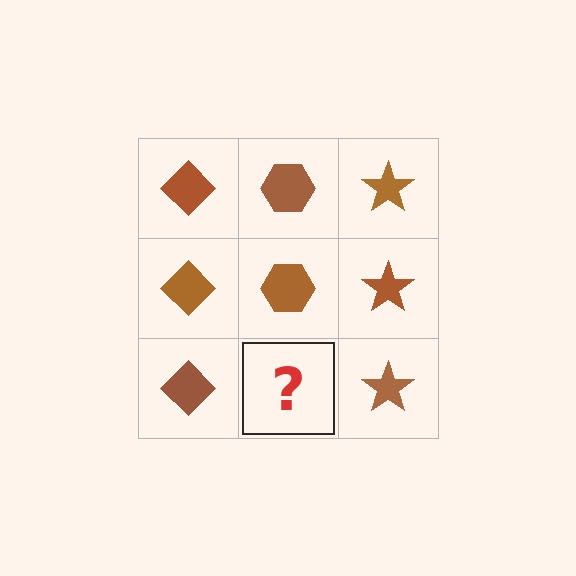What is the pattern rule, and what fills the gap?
The rule is that each column has a consistent shape. The gap should be filled with a brown hexagon.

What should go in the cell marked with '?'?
The missing cell should contain a brown hexagon.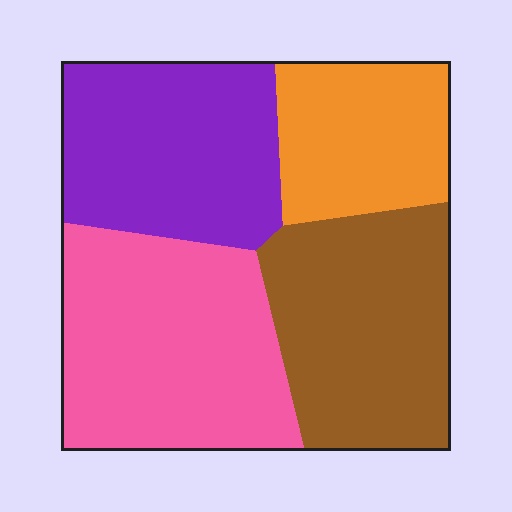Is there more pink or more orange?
Pink.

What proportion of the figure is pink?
Pink takes up about one third (1/3) of the figure.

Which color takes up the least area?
Orange, at roughly 15%.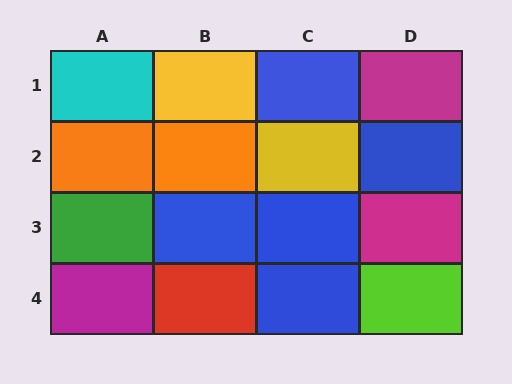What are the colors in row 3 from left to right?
Green, blue, blue, magenta.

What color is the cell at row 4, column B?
Red.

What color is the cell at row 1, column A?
Cyan.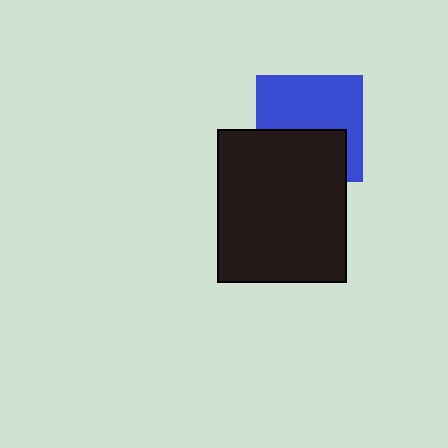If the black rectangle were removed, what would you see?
You would see the complete blue square.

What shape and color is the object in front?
The object in front is a black rectangle.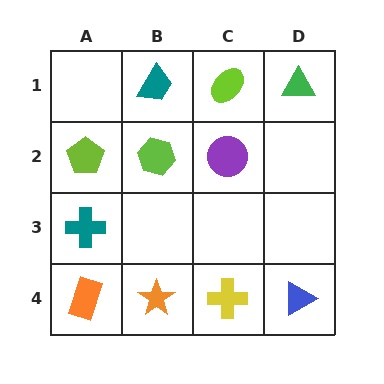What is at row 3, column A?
A teal cross.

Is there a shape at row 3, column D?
No, that cell is empty.